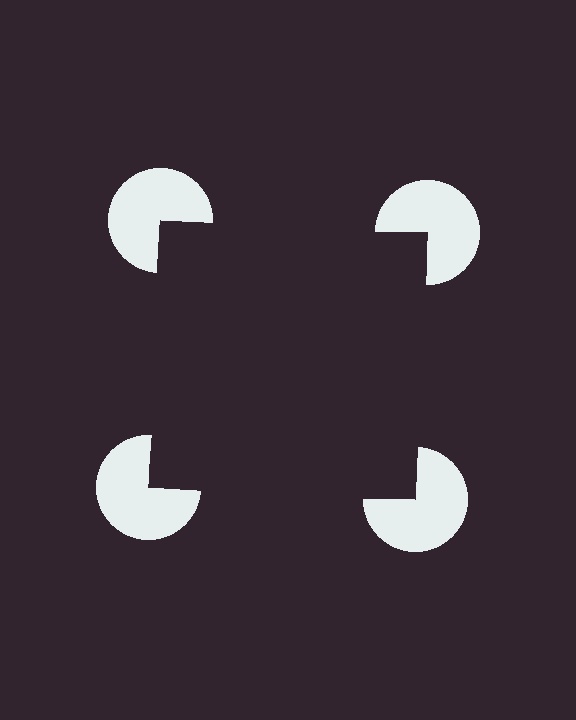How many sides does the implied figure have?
4 sides.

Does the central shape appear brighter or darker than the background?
It typically appears slightly darker than the background, even though no actual brightness change is drawn.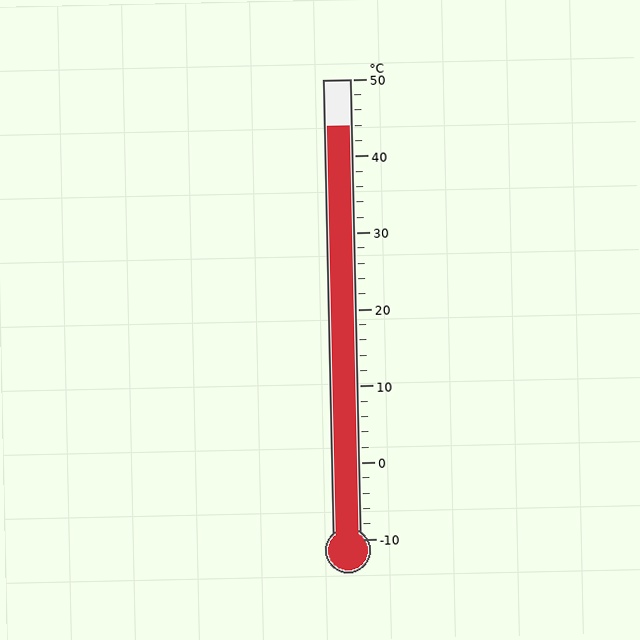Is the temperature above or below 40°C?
The temperature is above 40°C.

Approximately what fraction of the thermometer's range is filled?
The thermometer is filled to approximately 90% of its range.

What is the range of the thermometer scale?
The thermometer scale ranges from -10°C to 50°C.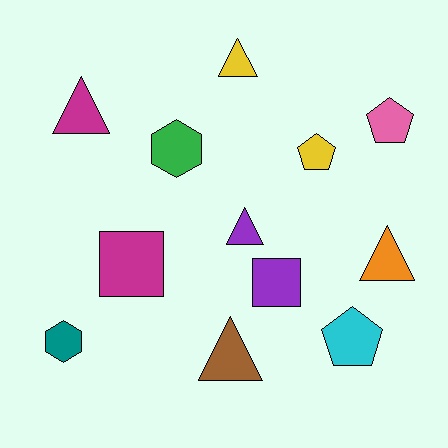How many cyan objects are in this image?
There is 1 cyan object.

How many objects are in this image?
There are 12 objects.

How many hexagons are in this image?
There are 2 hexagons.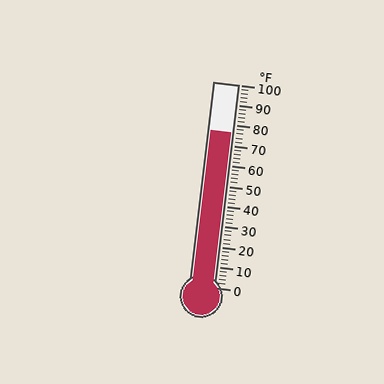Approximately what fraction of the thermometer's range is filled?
The thermometer is filled to approximately 75% of its range.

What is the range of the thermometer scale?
The thermometer scale ranges from 0°F to 100°F.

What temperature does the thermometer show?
The thermometer shows approximately 76°F.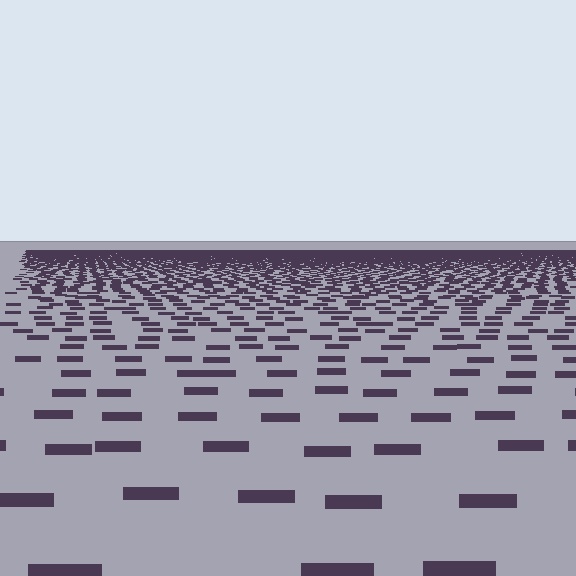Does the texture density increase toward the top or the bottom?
Density increases toward the top.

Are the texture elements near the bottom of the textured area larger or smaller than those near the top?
Larger. Near the bottom, elements are closer to the viewer and appear at a bigger on-screen size.